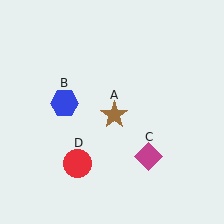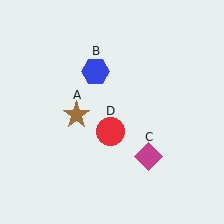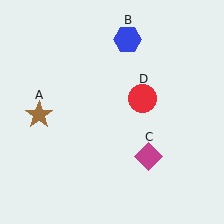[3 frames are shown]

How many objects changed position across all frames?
3 objects changed position: brown star (object A), blue hexagon (object B), red circle (object D).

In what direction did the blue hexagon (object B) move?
The blue hexagon (object B) moved up and to the right.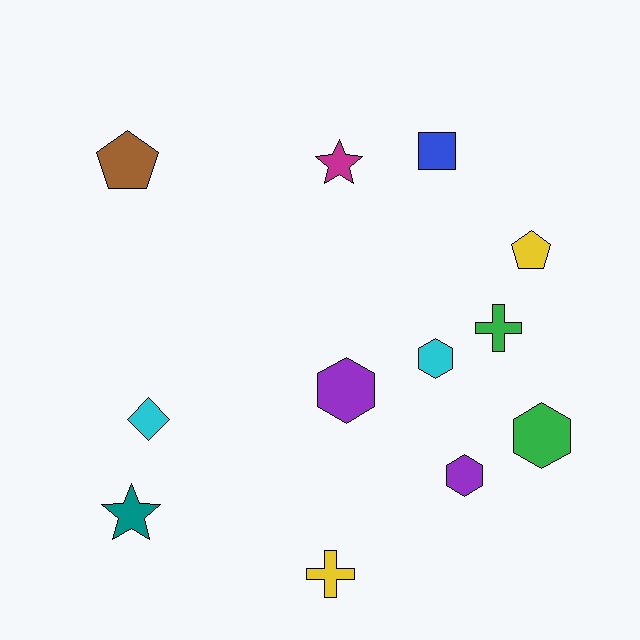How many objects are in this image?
There are 12 objects.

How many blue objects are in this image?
There is 1 blue object.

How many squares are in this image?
There is 1 square.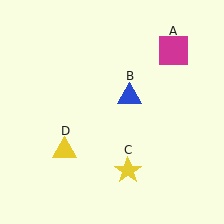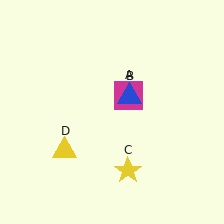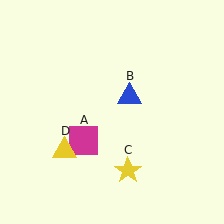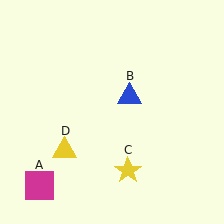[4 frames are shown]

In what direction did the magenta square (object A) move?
The magenta square (object A) moved down and to the left.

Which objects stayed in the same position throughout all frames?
Blue triangle (object B) and yellow star (object C) and yellow triangle (object D) remained stationary.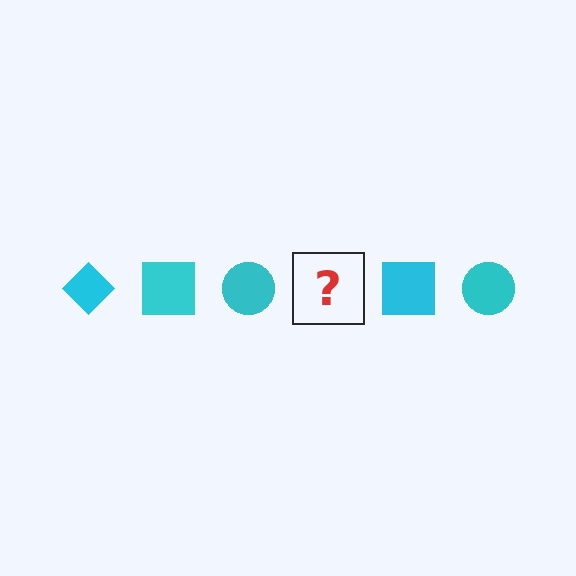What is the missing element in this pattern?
The missing element is a cyan diamond.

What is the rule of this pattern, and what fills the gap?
The rule is that the pattern cycles through diamond, square, circle shapes in cyan. The gap should be filled with a cyan diamond.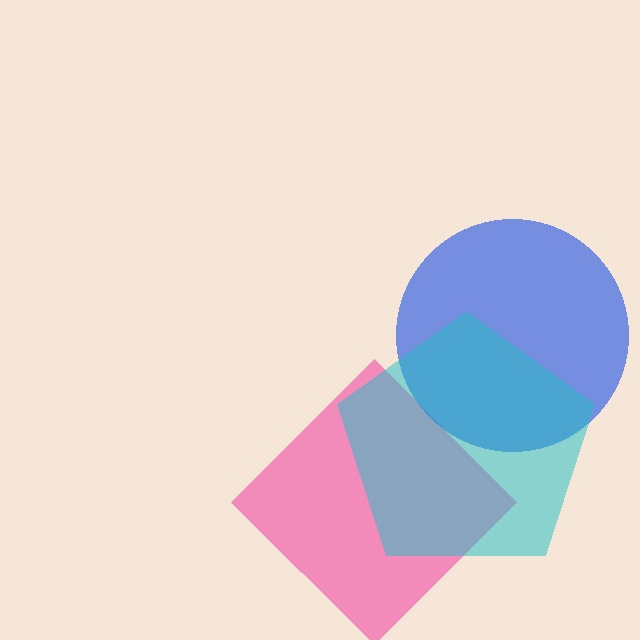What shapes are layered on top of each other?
The layered shapes are: a pink diamond, a blue circle, a cyan pentagon.